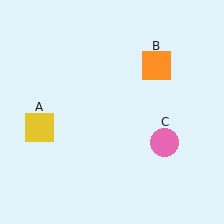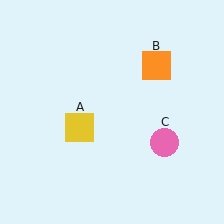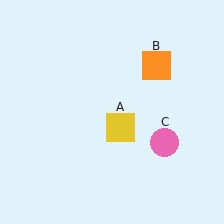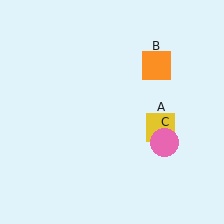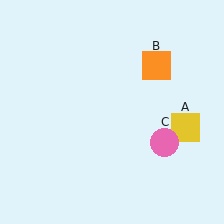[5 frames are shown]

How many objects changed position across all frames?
1 object changed position: yellow square (object A).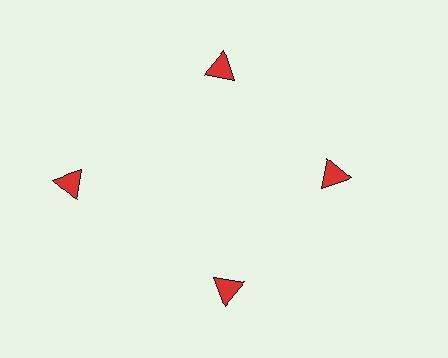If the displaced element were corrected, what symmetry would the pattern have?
It would have 4-fold rotational symmetry — the pattern would map onto itself every 90 degrees.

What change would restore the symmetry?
The symmetry would be restored by moving it inward, back onto the ring so that all 4 triangles sit at equal angles and equal distance from the center.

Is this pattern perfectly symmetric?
No. The 4 red triangles are arranged in a ring, but one element near the 9 o'clock position is pushed outward from the center, breaking the 4-fold rotational symmetry.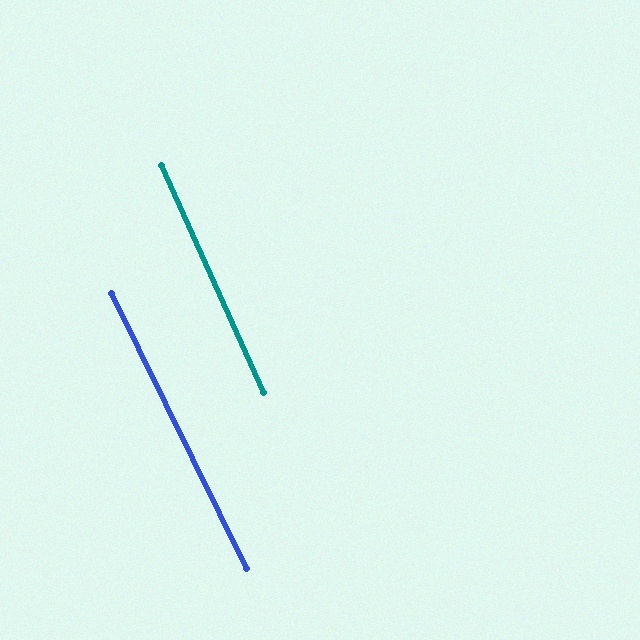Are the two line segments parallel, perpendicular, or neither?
Parallel — their directions differ by only 2.0°.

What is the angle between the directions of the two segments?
Approximately 2 degrees.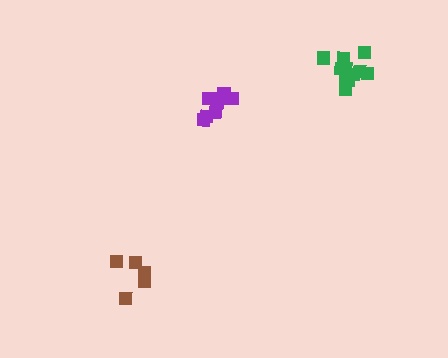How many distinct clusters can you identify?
There are 3 distinct clusters.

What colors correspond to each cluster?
The clusters are colored: green, purple, brown.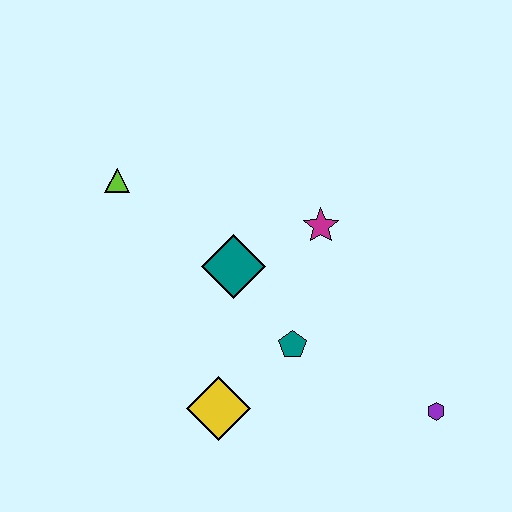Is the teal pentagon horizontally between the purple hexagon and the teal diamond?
Yes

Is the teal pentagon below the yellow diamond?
No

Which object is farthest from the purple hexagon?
The lime triangle is farthest from the purple hexagon.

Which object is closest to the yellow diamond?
The teal pentagon is closest to the yellow diamond.